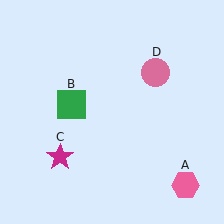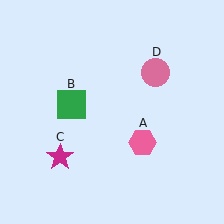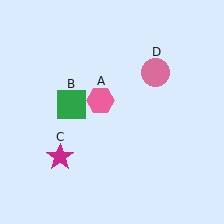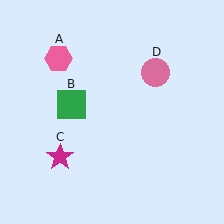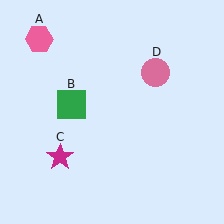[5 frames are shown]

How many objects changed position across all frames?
1 object changed position: pink hexagon (object A).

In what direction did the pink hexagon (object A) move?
The pink hexagon (object A) moved up and to the left.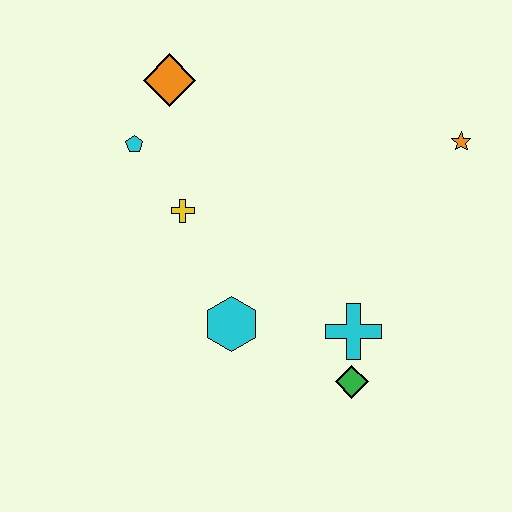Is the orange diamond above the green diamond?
Yes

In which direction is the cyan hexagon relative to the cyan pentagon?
The cyan hexagon is below the cyan pentagon.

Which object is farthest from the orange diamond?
The green diamond is farthest from the orange diamond.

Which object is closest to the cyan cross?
The green diamond is closest to the cyan cross.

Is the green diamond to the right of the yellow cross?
Yes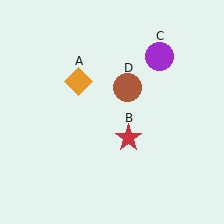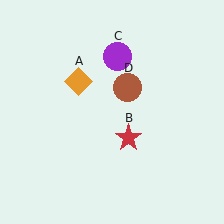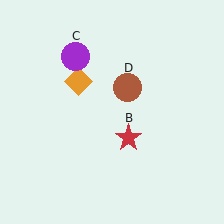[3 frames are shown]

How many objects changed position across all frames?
1 object changed position: purple circle (object C).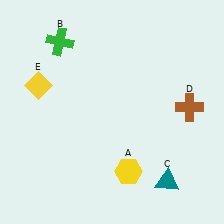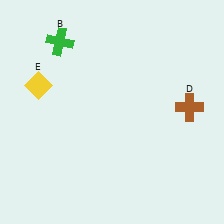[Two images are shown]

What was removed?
The yellow hexagon (A), the teal triangle (C) were removed in Image 2.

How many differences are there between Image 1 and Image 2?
There are 2 differences between the two images.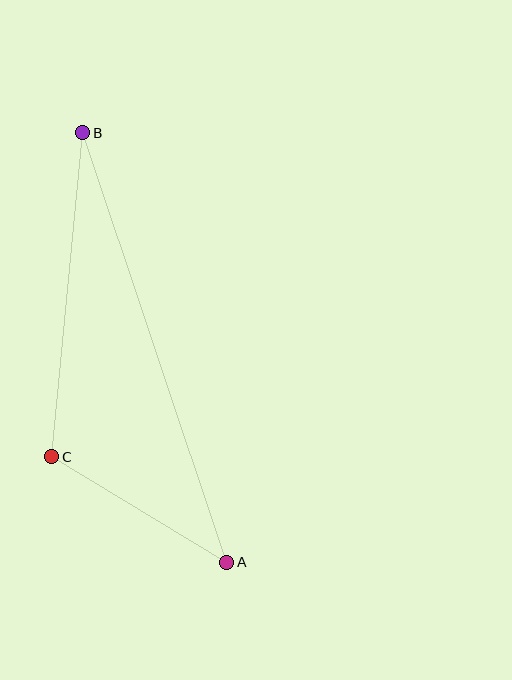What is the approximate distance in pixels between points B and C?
The distance between B and C is approximately 325 pixels.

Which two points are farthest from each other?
Points A and B are farthest from each other.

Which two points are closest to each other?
Points A and C are closest to each other.